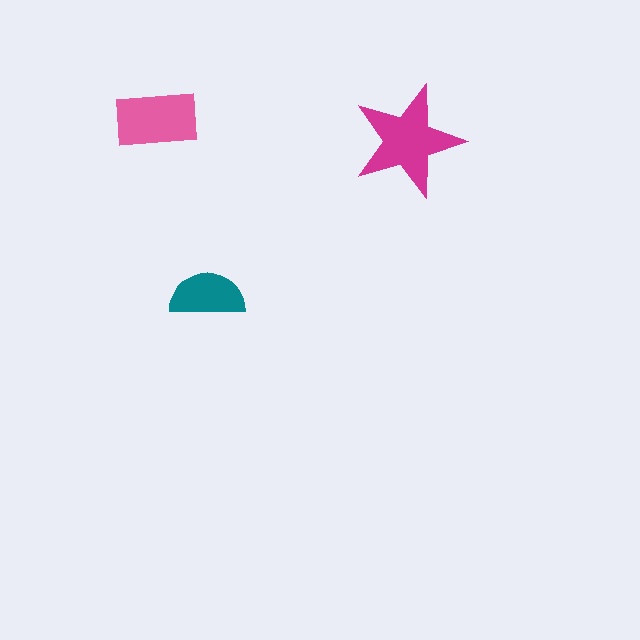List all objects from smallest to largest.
The teal semicircle, the pink rectangle, the magenta star.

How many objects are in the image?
There are 3 objects in the image.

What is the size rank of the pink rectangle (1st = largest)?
2nd.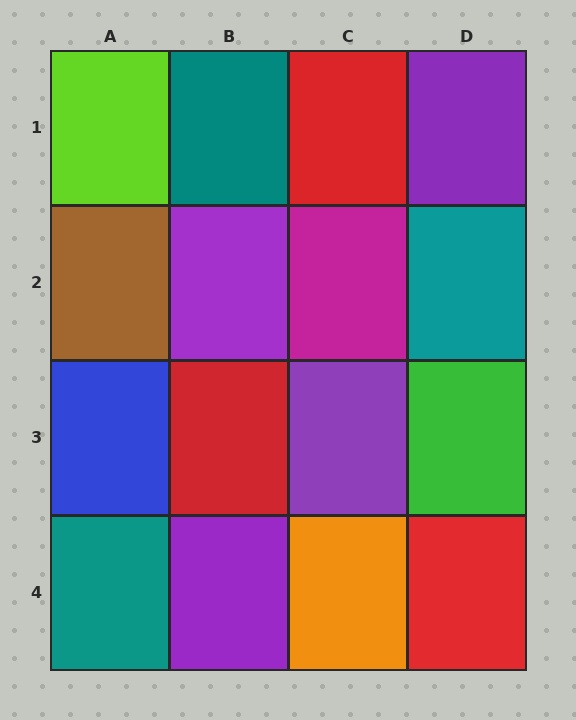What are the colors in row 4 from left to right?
Teal, purple, orange, red.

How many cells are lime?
1 cell is lime.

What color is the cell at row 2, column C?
Magenta.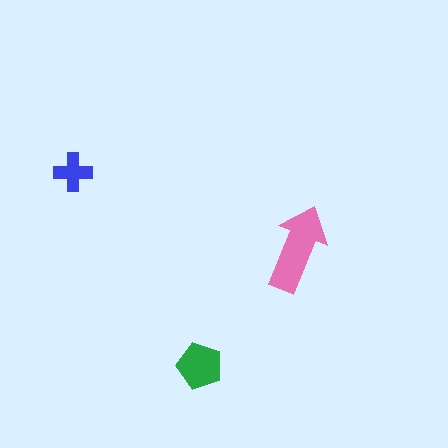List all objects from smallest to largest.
The blue cross, the green pentagon, the pink arrow.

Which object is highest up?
The blue cross is topmost.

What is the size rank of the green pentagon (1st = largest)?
2nd.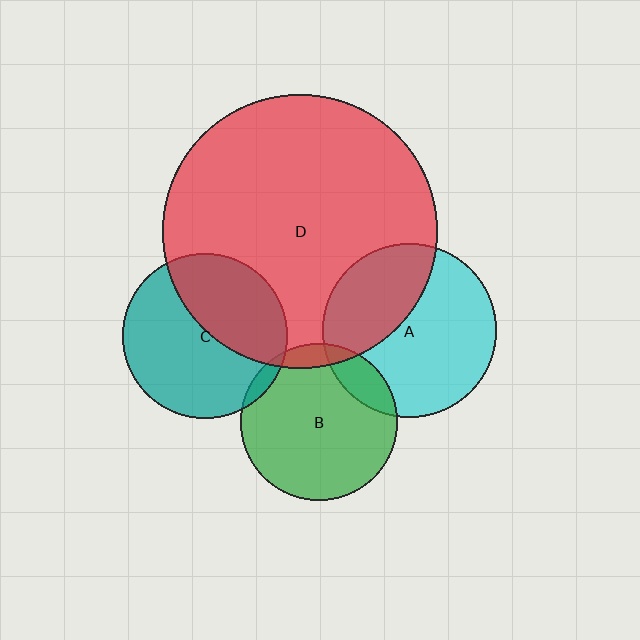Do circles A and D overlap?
Yes.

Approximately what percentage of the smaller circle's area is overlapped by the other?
Approximately 35%.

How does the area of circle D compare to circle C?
Approximately 2.8 times.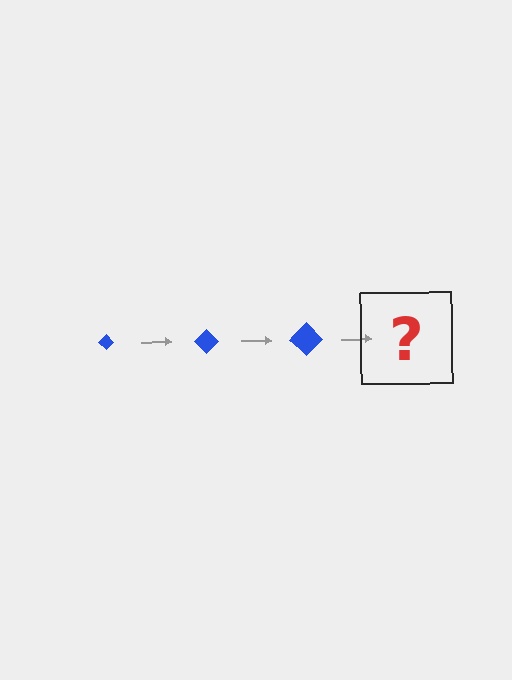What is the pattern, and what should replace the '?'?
The pattern is that the diamond gets progressively larger each step. The '?' should be a blue diamond, larger than the previous one.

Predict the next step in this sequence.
The next step is a blue diamond, larger than the previous one.